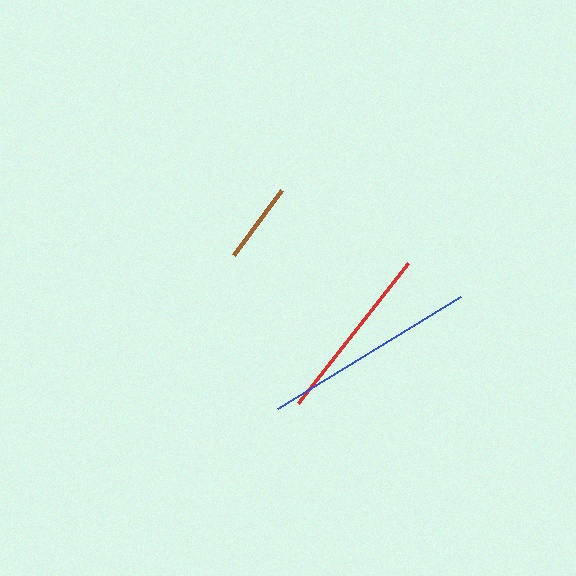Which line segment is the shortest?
The brown line is the shortest at approximately 81 pixels.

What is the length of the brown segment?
The brown segment is approximately 81 pixels long.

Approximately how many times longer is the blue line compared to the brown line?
The blue line is approximately 2.7 times the length of the brown line.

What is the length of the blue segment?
The blue segment is approximately 215 pixels long.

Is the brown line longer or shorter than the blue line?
The blue line is longer than the brown line.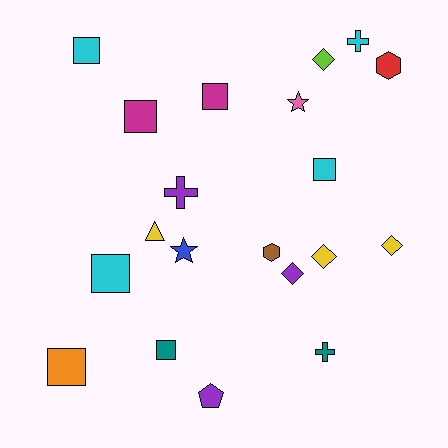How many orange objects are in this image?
There is 1 orange object.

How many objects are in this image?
There are 20 objects.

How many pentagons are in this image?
There is 1 pentagon.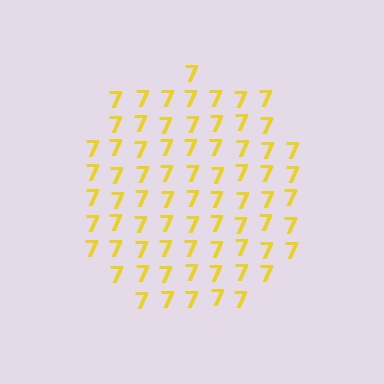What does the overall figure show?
The overall figure shows a circle.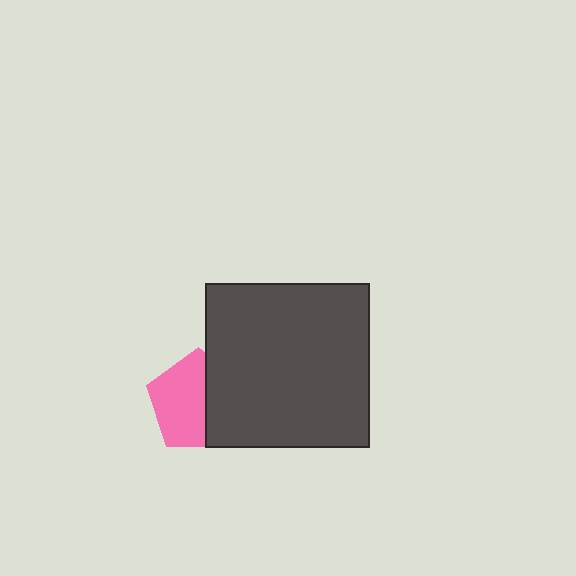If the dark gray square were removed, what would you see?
You would see the complete pink pentagon.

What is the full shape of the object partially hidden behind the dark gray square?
The partially hidden object is a pink pentagon.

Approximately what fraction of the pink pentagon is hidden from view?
Roughly 41% of the pink pentagon is hidden behind the dark gray square.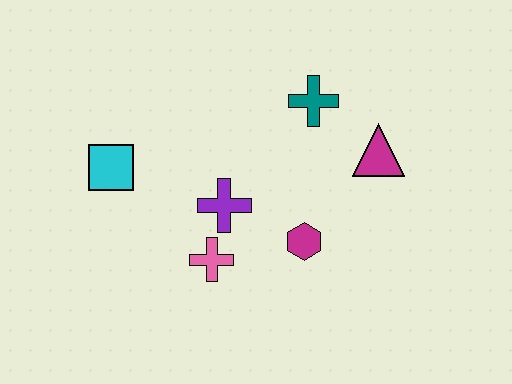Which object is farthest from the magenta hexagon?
The cyan square is farthest from the magenta hexagon.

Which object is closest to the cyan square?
The purple cross is closest to the cyan square.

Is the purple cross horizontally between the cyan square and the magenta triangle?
Yes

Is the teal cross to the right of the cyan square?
Yes